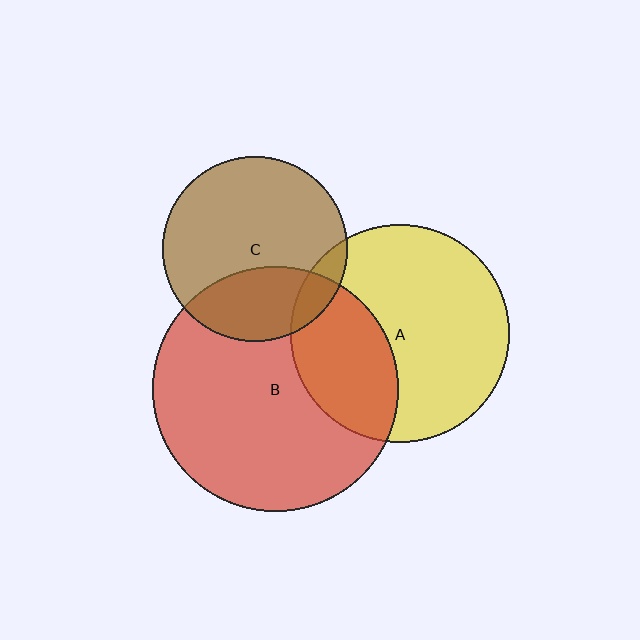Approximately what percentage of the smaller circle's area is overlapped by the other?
Approximately 10%.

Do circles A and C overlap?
Yes.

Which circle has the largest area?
Circle B (red).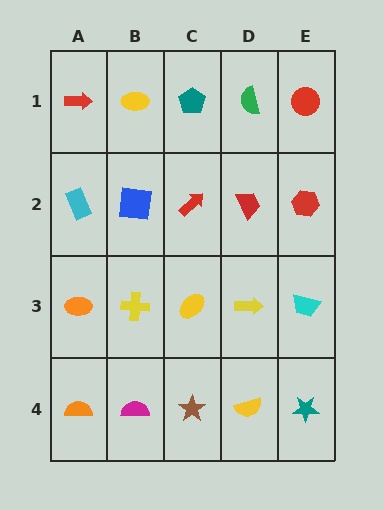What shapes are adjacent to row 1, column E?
A red hexagon (row 2, column E), a green semicircle (row 1, column D).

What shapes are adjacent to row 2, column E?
A red circle (row 1, column E), a cyan trapezoid (row 3, column E), a red trapezoid (row 2, column D).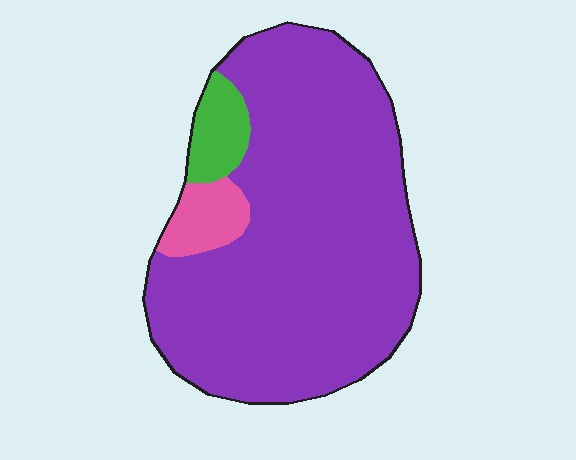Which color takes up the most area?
Purple, at roughly 85%.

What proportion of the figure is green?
Green covers roughly 5% of the figure.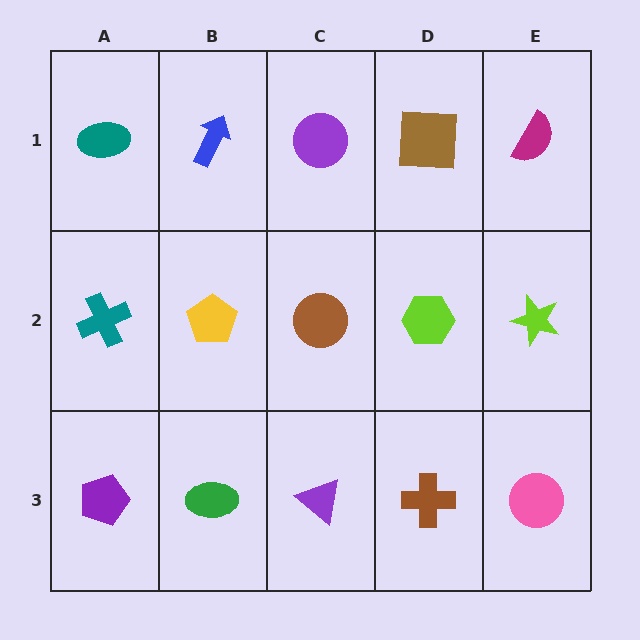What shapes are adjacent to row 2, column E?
A magenta semicircle (row 1, column E), a pink circle (row 3, column E), a lime hexagon (row 2, column D).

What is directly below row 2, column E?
A pink circle.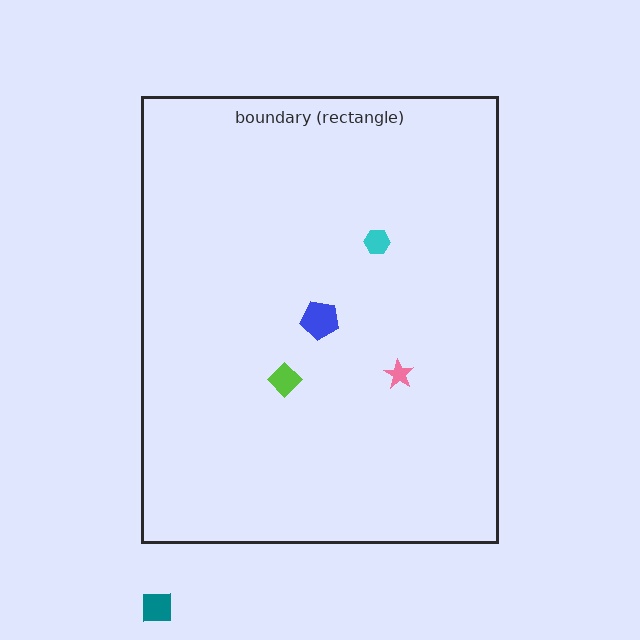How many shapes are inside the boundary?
4 inside, 1 outside.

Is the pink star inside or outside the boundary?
Inside.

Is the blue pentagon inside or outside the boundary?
Inside.